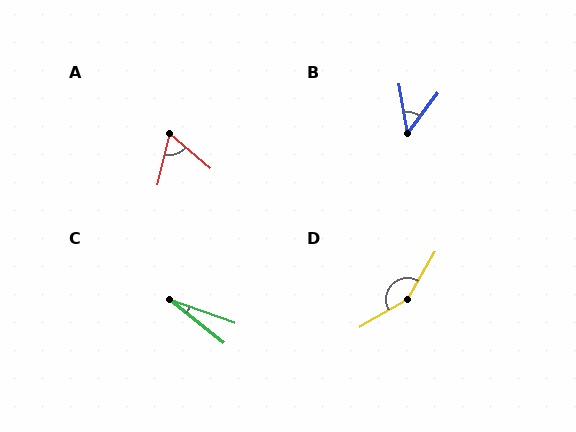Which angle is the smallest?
C, at approximately 19 degrees.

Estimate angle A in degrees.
Approximately 63 degrees.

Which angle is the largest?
D, at approximately 150 degrees.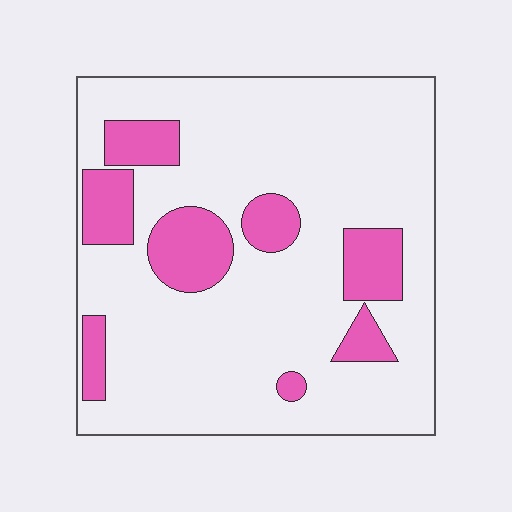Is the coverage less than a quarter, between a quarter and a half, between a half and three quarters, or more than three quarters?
Less than a quarter.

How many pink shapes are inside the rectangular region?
8.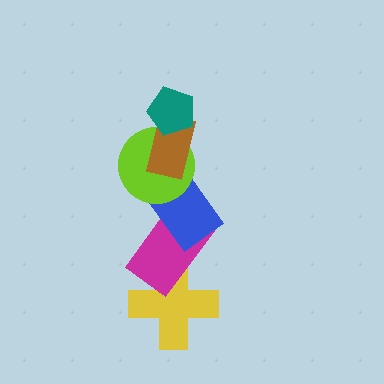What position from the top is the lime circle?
The lime circle is 3rd from the top.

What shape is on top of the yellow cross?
The magenta rectangle is on top of the yellow cross.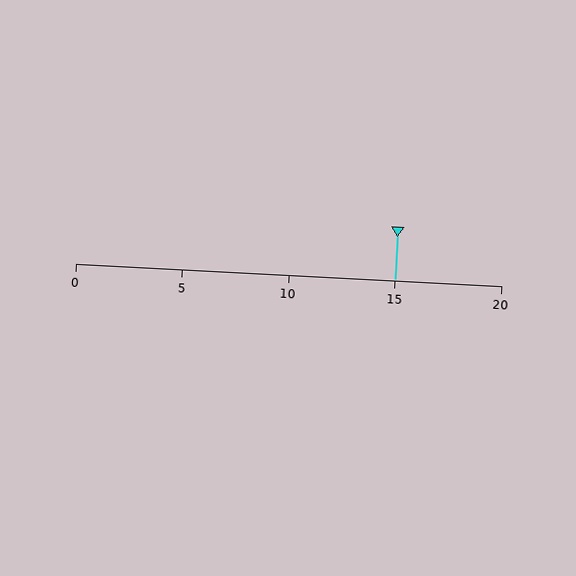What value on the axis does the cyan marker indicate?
The marker indicates approximately 15.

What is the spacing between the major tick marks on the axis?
The major ticks are spaced 5 apart.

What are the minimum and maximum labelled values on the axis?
The axis runs from 0 to 20.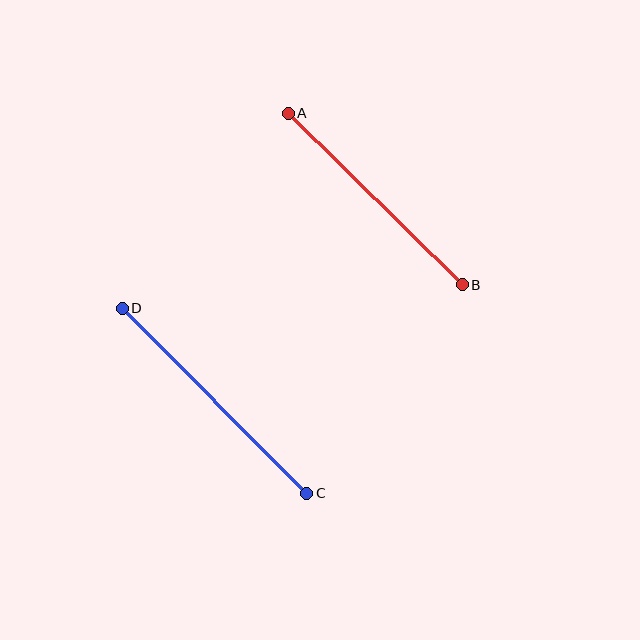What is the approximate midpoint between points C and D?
The midpoint is at approximately (215, 401) pixels.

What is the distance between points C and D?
The distance is approximately 261 pixels.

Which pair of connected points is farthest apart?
Points C and D are farthest apart.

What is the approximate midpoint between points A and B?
The midpoint is at approximately (375, 199) pixels.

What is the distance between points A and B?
The distance is approximately 244 pixels.